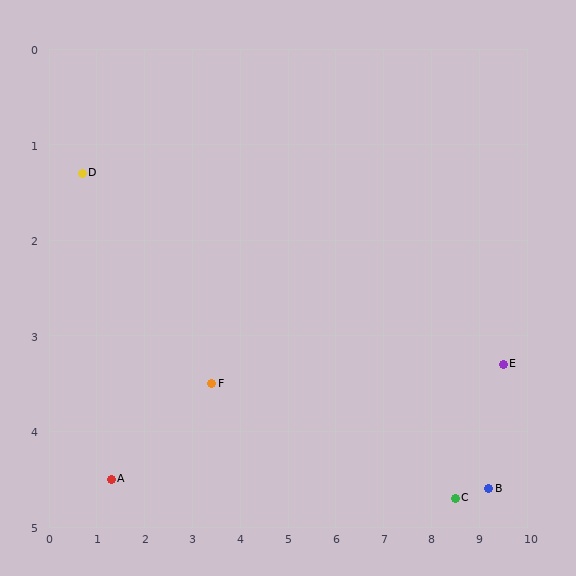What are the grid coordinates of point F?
Point F is at approximately (3.4, 3.5).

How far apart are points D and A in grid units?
Points D and A are about 3.3 grid units apart.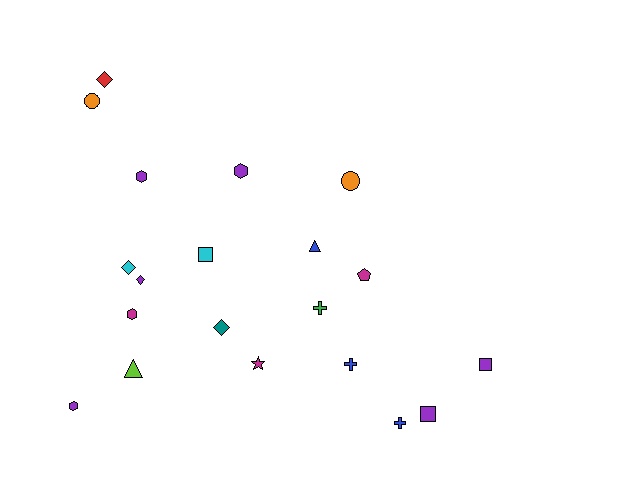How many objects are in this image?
There are 20 objects.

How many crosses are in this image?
There are 3 crosses.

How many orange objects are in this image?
There are 2 orange objects.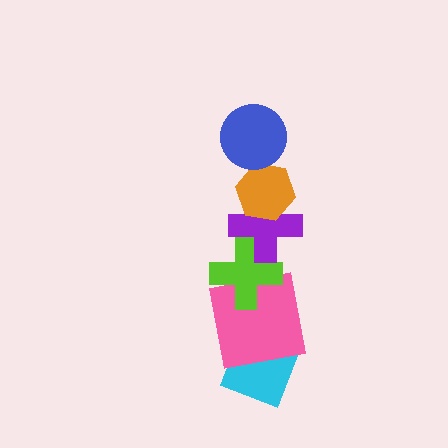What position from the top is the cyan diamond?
The cyan diamond is 6th from the top.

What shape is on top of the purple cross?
The orange hexagon is on top of the purple cross.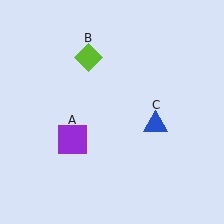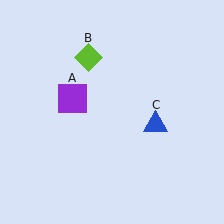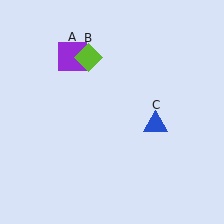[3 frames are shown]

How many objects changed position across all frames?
1 object changed position: purple square (object A).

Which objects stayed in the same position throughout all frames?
Lime diamond (object B) and blue triangle (object C) remained stationary.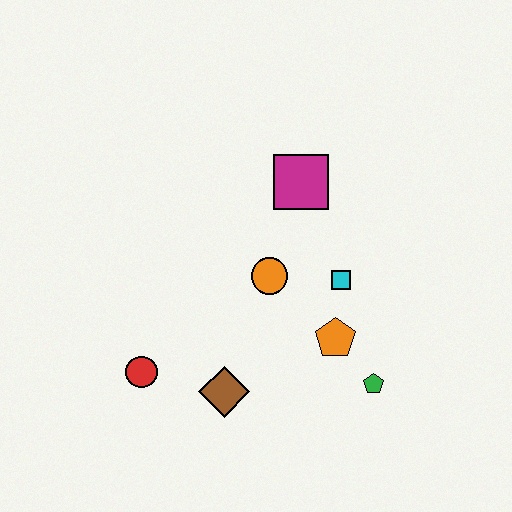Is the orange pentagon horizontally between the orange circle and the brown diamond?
No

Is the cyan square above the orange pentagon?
Yes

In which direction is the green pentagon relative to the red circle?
The green pentagon is to the right of the red circle.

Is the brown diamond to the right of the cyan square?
No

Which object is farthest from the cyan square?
The red circle is farthest from the cyan square.